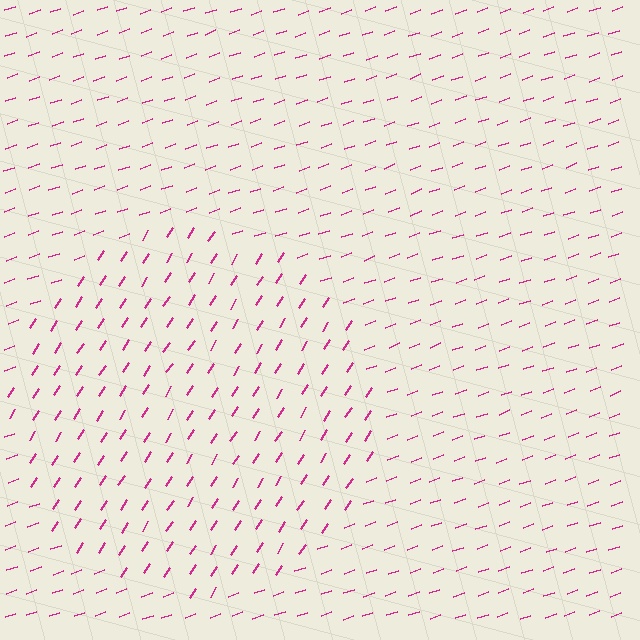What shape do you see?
I see a circle.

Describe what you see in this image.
The image is filled with small magenta line segments. A circle region in the image has lines oriented differently from the surrounding lines, creating a visible texture boundary.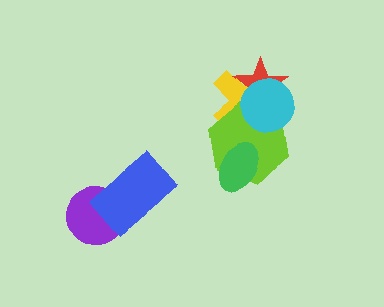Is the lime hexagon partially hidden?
Yes, it is partially covered by another shape.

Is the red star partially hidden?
Yes, it is partially covered by another shape.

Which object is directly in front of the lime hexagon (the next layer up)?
The green ellipse is directly in front of the lime hexagon.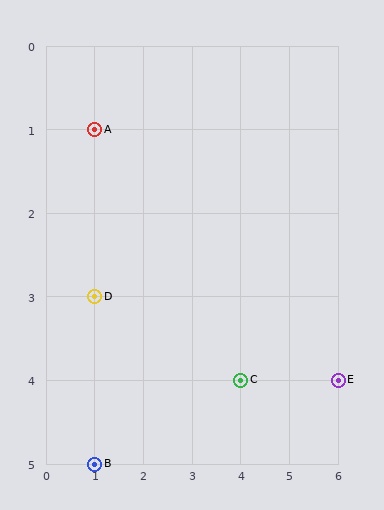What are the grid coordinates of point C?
Point C is at grid coordinates (4, 4).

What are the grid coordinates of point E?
Point E is at grid coordinates (6, 4).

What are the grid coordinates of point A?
Point A is at grid coordinates (1, 1).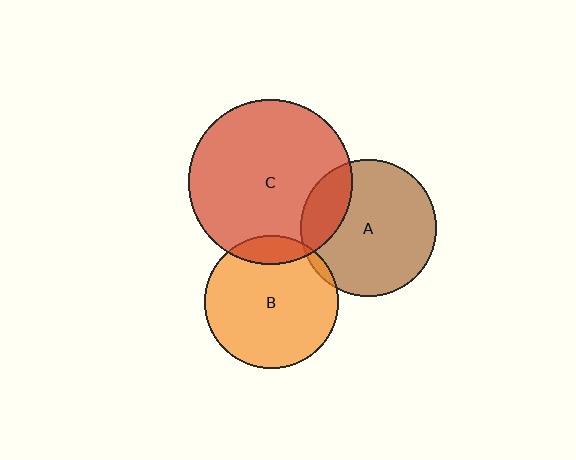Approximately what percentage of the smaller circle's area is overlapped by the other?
Approximately 20%.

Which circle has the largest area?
Circle C (red).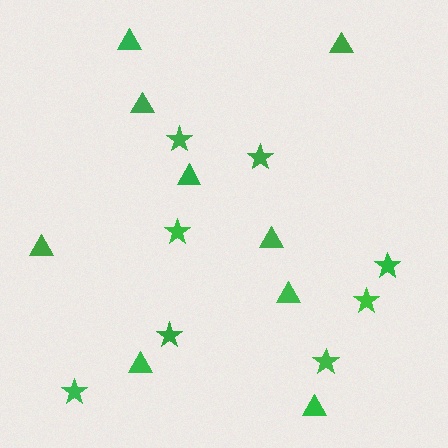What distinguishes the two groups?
There are 2 groups: one group of triangles (9) and one group of stars (8).